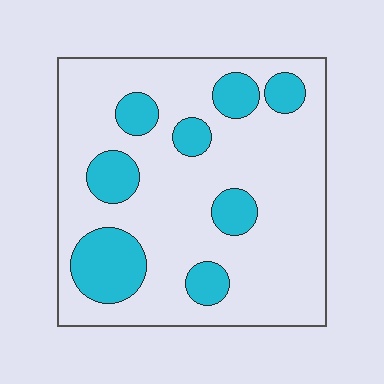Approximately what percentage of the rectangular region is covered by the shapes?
Approximately 20%.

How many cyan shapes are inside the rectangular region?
8.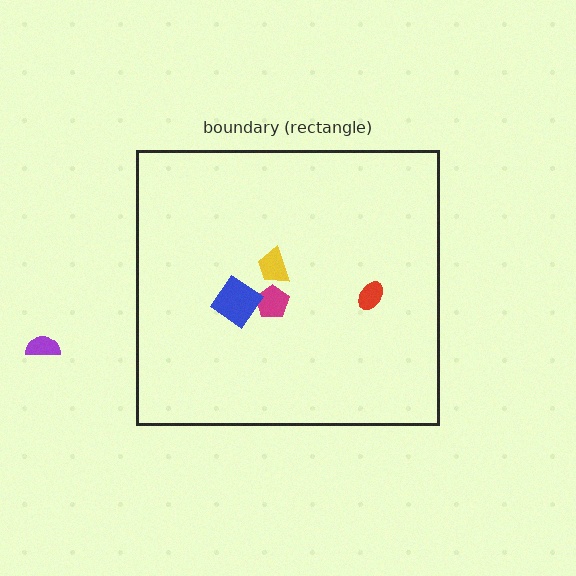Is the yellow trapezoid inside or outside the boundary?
Inside.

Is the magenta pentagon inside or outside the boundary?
Inside.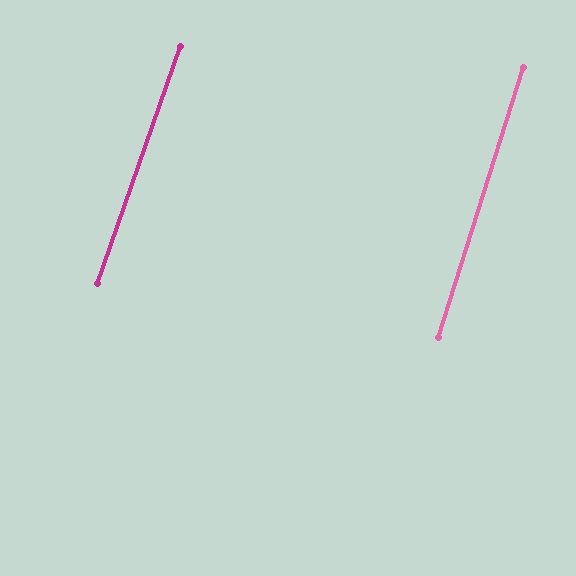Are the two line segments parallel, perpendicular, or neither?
Parallel — their directions differ by only 1.9°.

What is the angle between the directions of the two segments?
Approximately 2 degrees.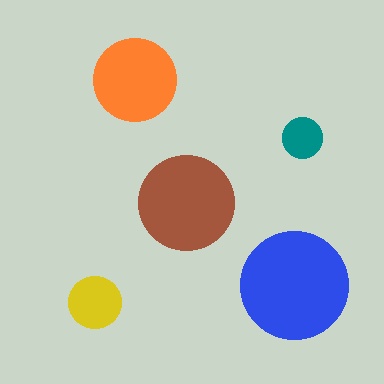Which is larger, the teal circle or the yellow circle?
The yellow one.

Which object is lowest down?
The yellow circle is bottommost.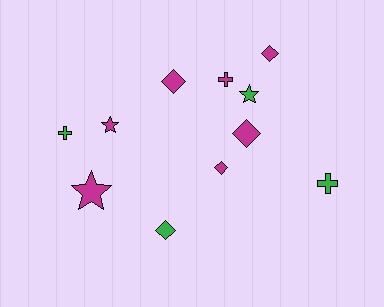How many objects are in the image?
There are 11 objects.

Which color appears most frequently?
Magenta, with 7 objects.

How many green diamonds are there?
There is 1 green diamond.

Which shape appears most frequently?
Diamond, with 5 objects.